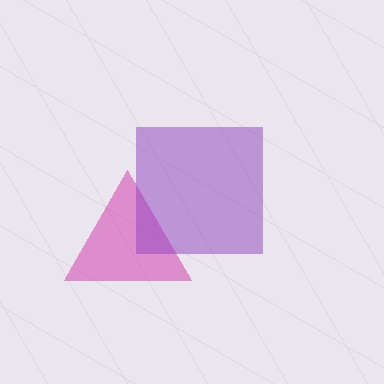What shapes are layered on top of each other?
The layered shapes are: a magenta triangle, a purple square.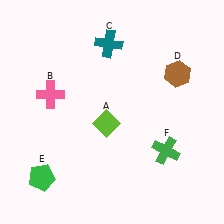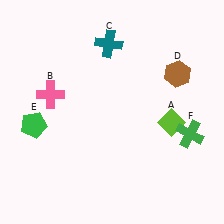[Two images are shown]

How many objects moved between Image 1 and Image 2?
3 objects moved between the two images.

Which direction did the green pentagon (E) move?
The green pentagon (E) moved up.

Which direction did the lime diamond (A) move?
The lime diamond (A) moved right.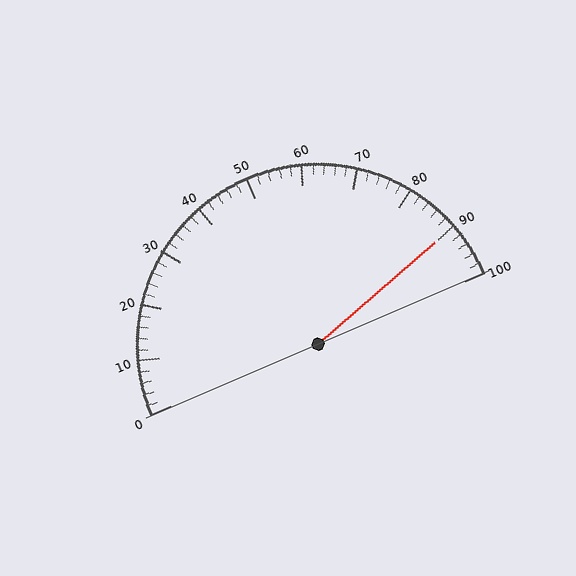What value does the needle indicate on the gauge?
The needle indicates approximately 90.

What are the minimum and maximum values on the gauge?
The gauge ranges from 0 to 100.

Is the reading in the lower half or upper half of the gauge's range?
The reading is in the upper half of the range (0 to 100).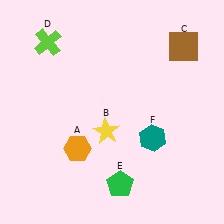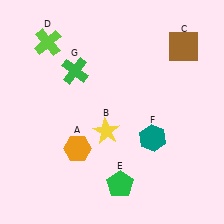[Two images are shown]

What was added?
A green cross (G) was added in Image 2.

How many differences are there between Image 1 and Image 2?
There is 1 difference between the two images.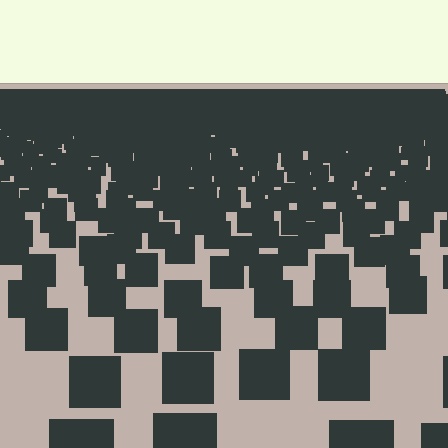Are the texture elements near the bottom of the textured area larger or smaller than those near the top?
Larger. Near the bottom, elements are closer to the viewer and appear at a bigger on-screen size.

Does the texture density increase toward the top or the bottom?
Density increases toward the top.